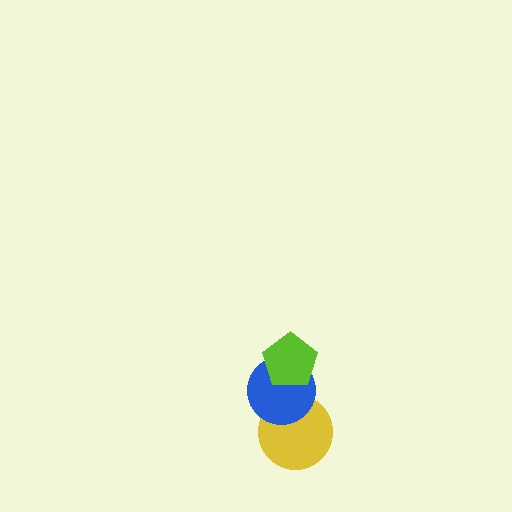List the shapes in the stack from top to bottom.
From top to bottom: the lime pentagon, the blue circle, the yellow circle.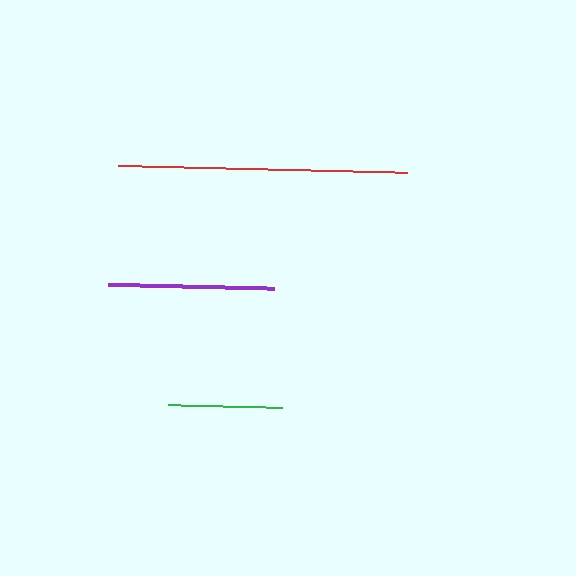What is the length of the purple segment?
The purple segment is approximately 166 pixels long.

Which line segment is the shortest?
The green line is the shortest at approximately 114 pixels.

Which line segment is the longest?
The red line is the longest at approximately 289 pixels.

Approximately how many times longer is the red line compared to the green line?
The red line is approximately 2.5 times the length of the green line.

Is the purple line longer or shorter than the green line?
The purple line is longer than the green line.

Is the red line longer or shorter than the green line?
The red line is longer than the green line.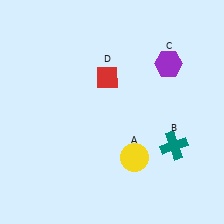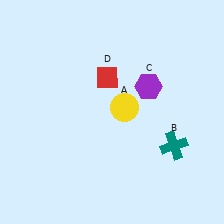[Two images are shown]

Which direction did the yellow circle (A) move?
The yellow circle (A) moved up.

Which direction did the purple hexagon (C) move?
The purple hexagon (C) moved down.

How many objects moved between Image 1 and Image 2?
2 objects moved between the two images.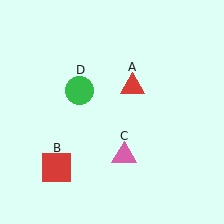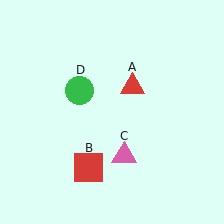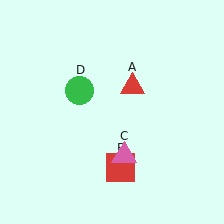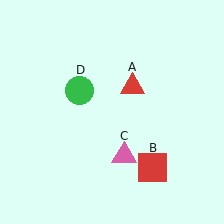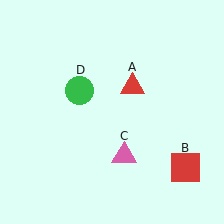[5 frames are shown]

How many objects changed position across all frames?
1 object changed position: red square (object B).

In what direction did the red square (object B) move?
The red square (object B) moved right.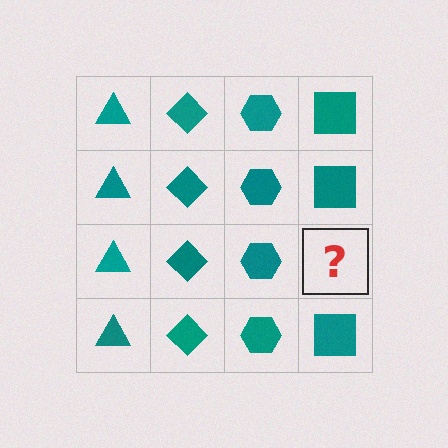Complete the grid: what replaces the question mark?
The question mark should be replaced with a teal square.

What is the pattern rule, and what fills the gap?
The rule is that each column has a consistent shape. The gap should be filled with a teal square.